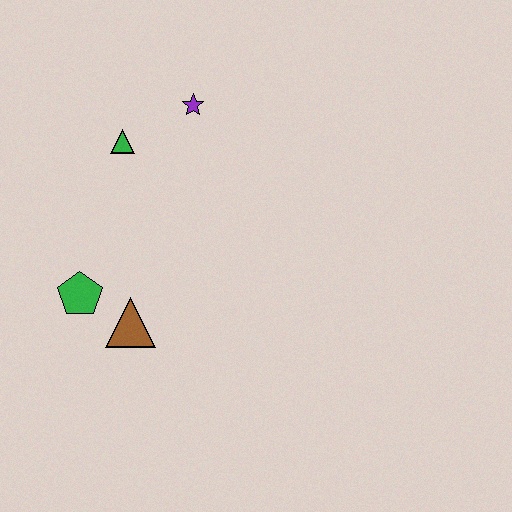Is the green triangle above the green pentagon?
Yes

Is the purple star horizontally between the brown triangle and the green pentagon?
No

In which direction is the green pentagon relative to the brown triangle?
The green pentagon is to the left of the brown triangle.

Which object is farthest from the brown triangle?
The purple star is farthest from the brown triangle.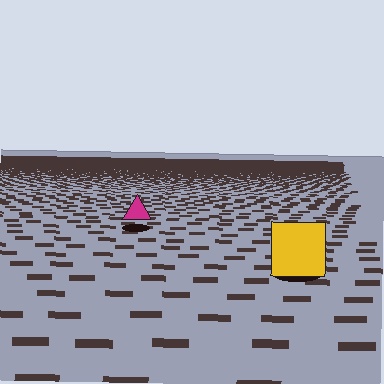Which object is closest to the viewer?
The yellow square is closest. The texture marks near it are larger and more spread out.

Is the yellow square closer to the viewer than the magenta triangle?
Yes. The yellow square is closer — you can tell from the texture gradient: the ground texture is coarser near it.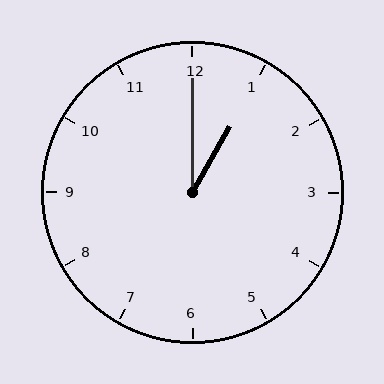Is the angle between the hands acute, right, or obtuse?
It is acute.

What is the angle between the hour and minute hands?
Approximately 30 degrees.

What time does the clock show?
1:00.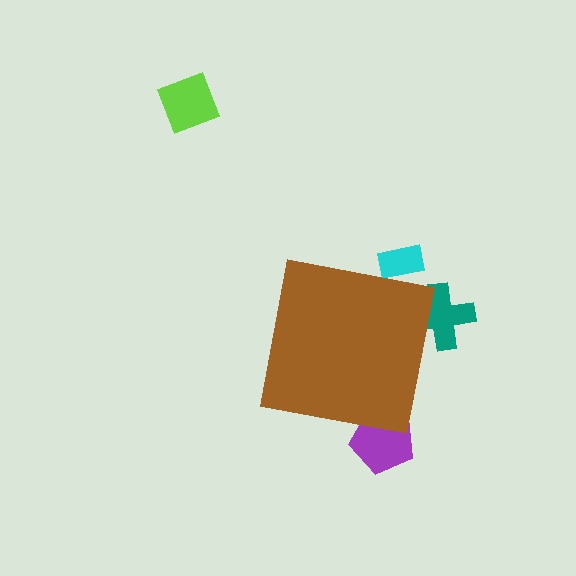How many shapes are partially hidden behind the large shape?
3 shapes are partially hidden.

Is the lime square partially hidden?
No, the lime square is fully visible.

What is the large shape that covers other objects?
A brown square.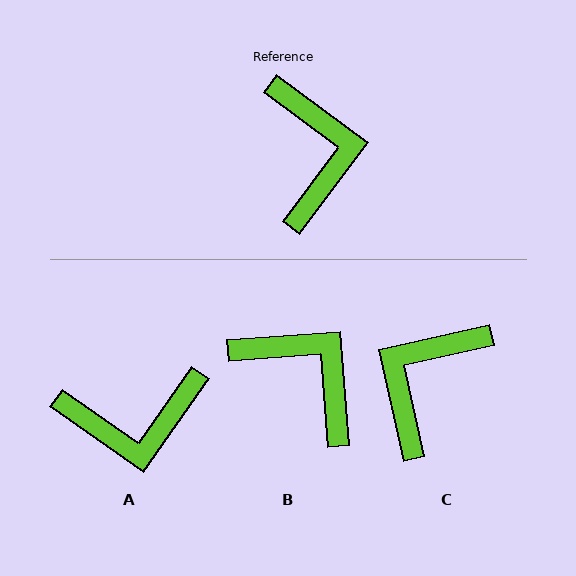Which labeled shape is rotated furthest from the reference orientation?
C, about 139 degrees away.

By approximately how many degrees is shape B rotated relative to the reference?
Approximately 41 degrees counter-clockwise.